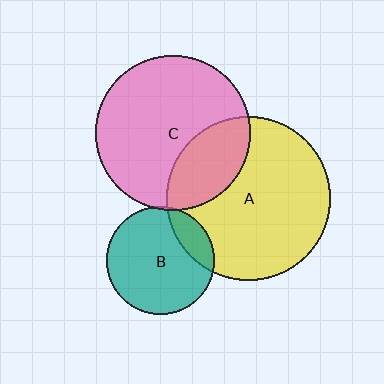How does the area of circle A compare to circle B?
Approximately 2.3 times.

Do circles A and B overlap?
Yes.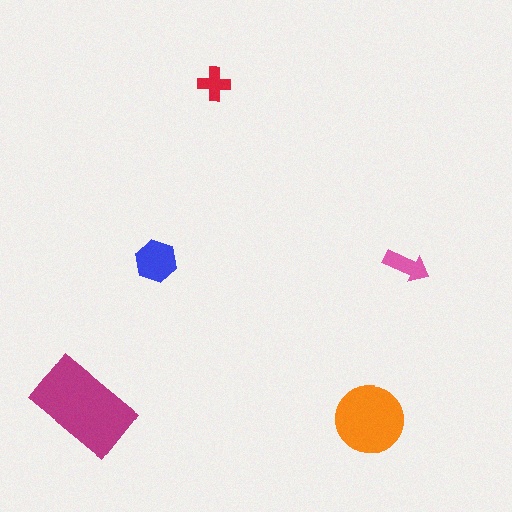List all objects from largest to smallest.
The magenta rectangle, the orange circle, the blue hexagon, the pink arrow, the red cross.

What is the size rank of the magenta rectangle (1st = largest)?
1st.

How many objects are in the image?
There are 5 objects in the image.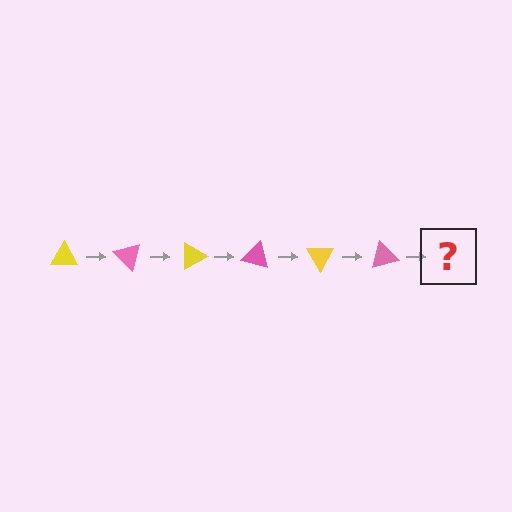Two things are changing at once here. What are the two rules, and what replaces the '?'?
The two rules are that it rotates 45 degrees each step and the color cycles through yellow and pink. The '?' should be a yellow triangle, rotated 270 degrees from the start.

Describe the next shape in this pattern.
It should be a yellow triangle, rotated 270 degrees from the start.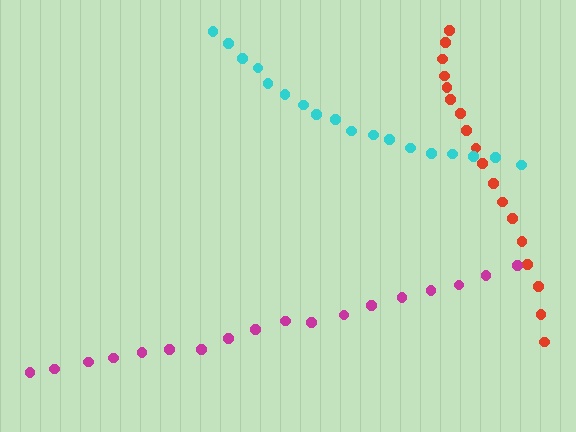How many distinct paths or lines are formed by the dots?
There are 3 distinct paths.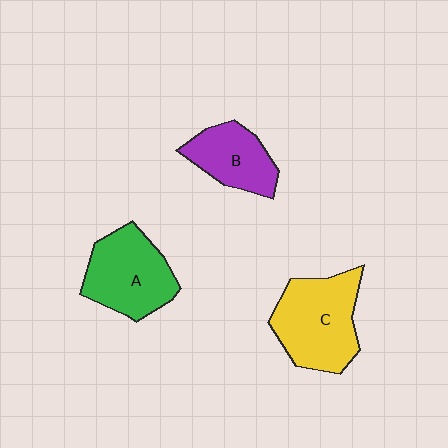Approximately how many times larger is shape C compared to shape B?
Approximately 1.5 times.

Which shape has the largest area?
Shape C (yellow).